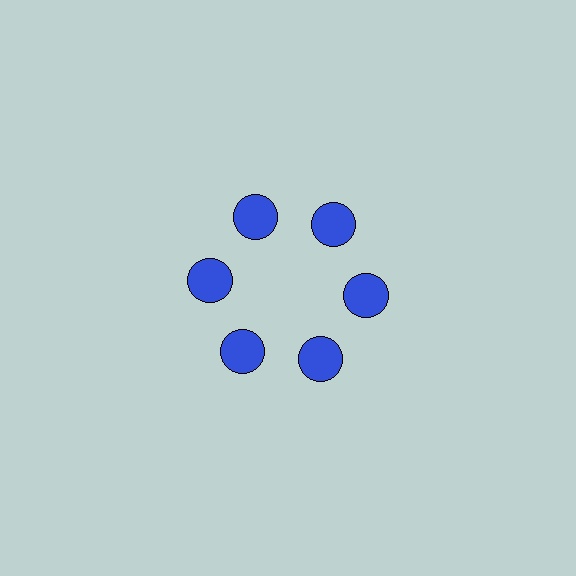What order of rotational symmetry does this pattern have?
This pattern has 6-fold rotational symmetry.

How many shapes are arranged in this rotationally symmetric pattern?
There are 6 shapes, arranged in 6 groups of 1.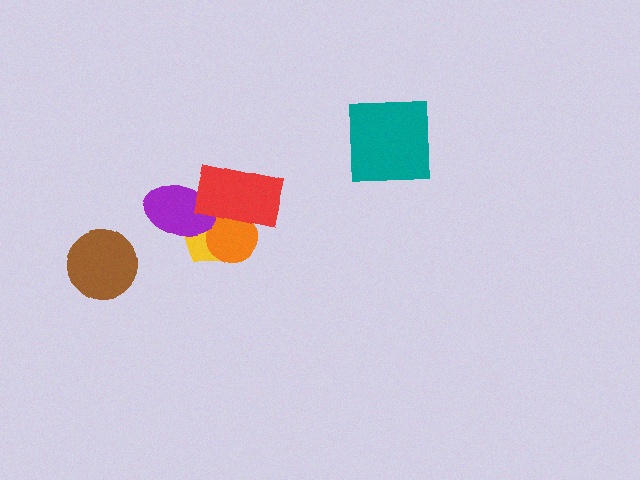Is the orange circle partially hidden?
Yes, it is partially covered by another shape.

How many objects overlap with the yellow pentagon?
3 objects overlap with the yellow pentagon.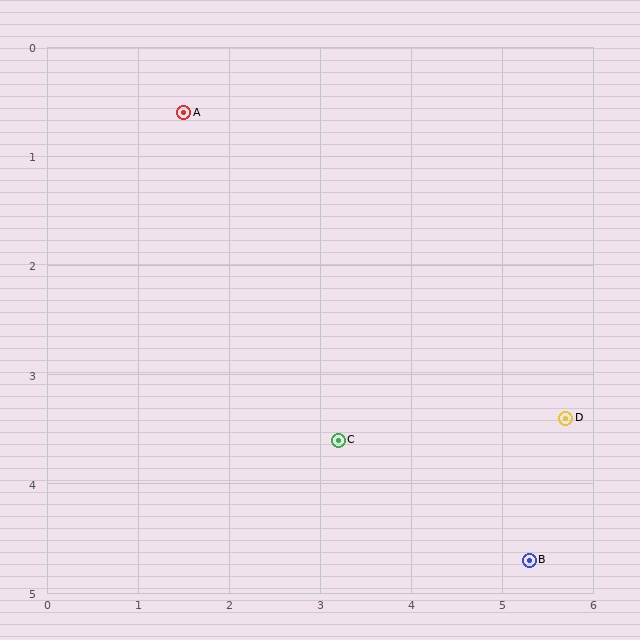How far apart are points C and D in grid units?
Points C and D are about 2.5 grid units apart.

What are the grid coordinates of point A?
Point A is at approximately (1.5, 0.6).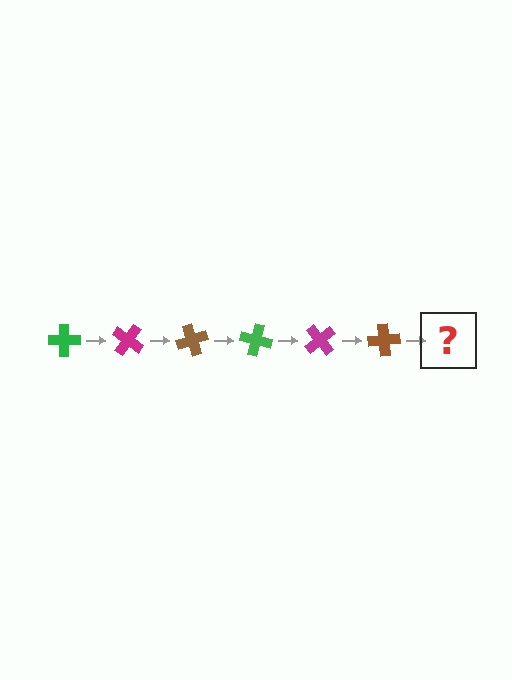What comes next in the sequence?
The next element should be a green cross, rotated 210 degrees from the start.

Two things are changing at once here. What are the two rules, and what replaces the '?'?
The two rules are that it rotates 35 degrees each step and the color cycles through green, magenta, and brown. The '?' should be a green cross, rotated 210 degrees from the start.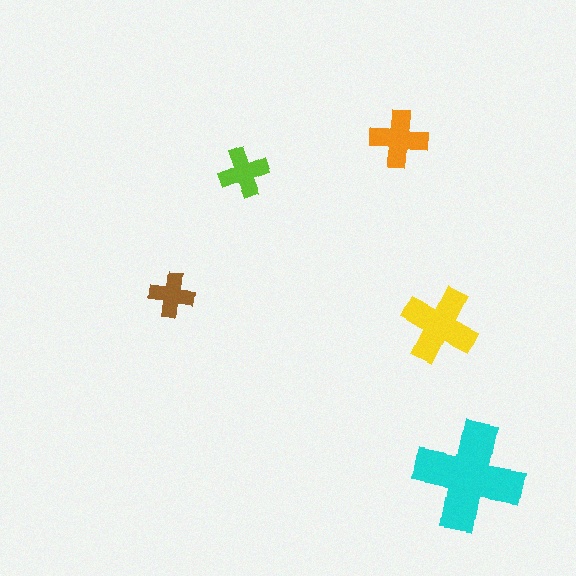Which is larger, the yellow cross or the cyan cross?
The cyan one.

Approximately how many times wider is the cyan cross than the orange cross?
About 2 times wider.